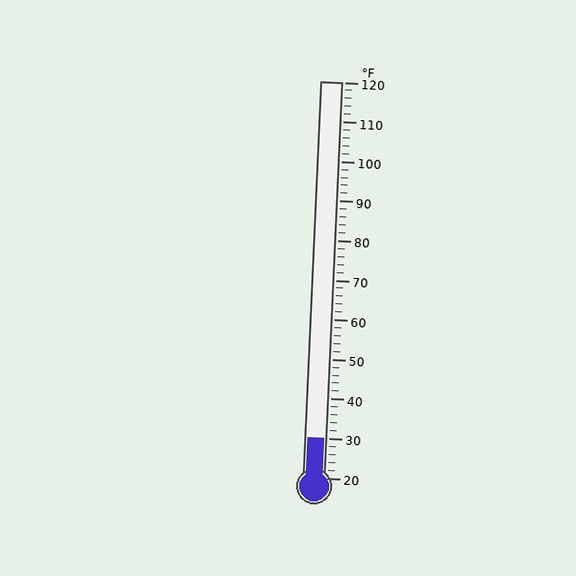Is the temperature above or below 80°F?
The temperature is below 80°F.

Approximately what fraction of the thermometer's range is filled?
The thermometer is filled to approximately 10% of its range.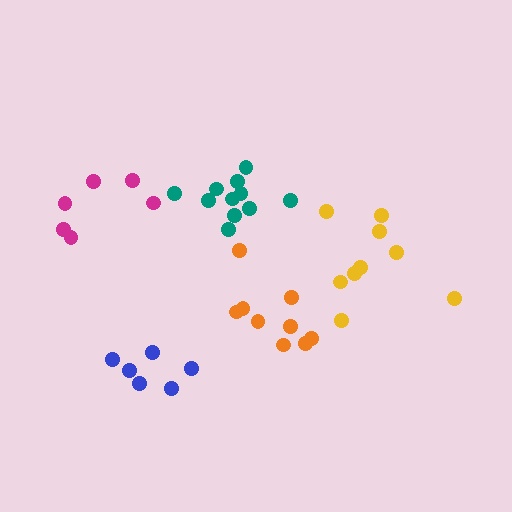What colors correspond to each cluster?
The clusters are colored: yellow, blue, teal, orange, magenta.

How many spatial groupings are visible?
There are 5 spatial groupings.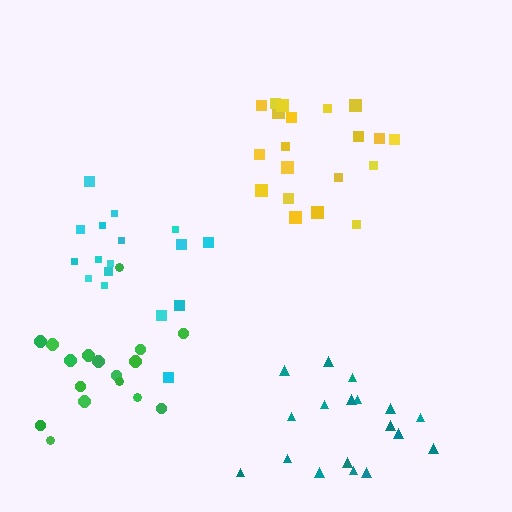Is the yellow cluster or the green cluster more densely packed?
Yellow.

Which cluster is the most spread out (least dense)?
Cyan.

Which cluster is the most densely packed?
Yellow.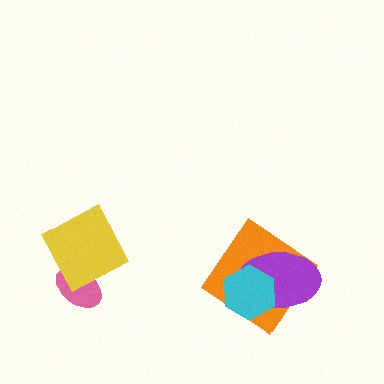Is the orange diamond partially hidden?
Yes, it is partially covered by another shape.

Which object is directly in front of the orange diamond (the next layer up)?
The purple ellipse is directly in front of the orange diamond.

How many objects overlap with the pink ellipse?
1 object overlaps with the pink ellipse.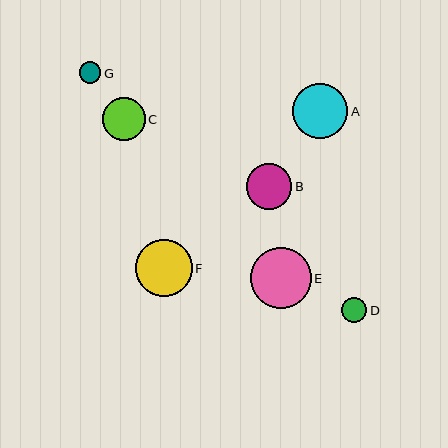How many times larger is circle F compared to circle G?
Circle F is approximately 2.7 times the size of circle G.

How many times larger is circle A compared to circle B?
Circle A is approximately 1.2 times the size of circle B.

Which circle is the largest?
Circle E is the largest with a size of approximately 61 pixels.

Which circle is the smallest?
Circle G is the smallest with a size of approximately 21 pixels.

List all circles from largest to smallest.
From largest to smallest: E, F, A, B, C, D, G.